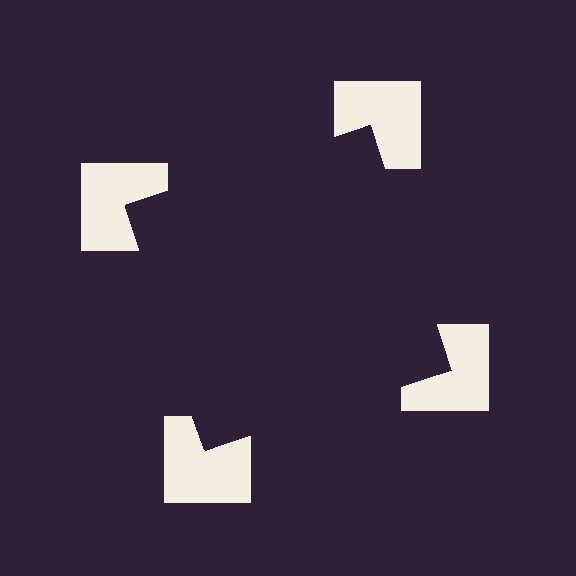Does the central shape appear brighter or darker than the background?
It typically appears slightly darker than the background, even though no actual brightness change is drawn.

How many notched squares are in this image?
There are 4 — one at each vertex of the illusory square.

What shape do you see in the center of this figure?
An illusory square — its edges are inferred from the aligned wedge cuts in the notched squares, not physically drawn.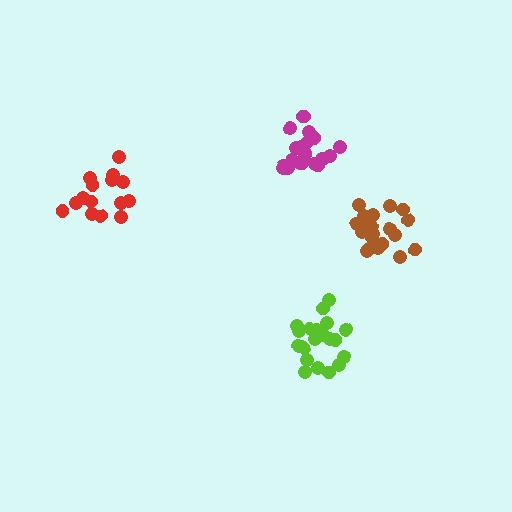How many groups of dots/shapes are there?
There are 4 groups.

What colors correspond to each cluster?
The clusters are colored: magenta, lime, brown, red.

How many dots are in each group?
Group 1: 21 dots, Group 2: 21 dots, Group 3: 21 dots, Group 4: 15 dots (78 total).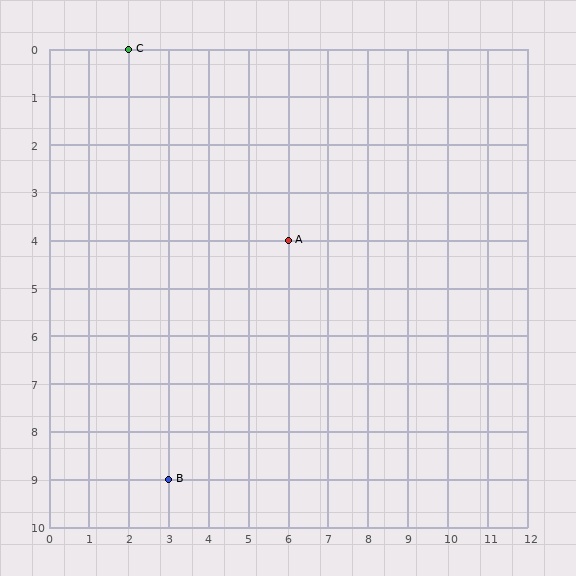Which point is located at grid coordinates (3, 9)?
Point B is at (3, 9).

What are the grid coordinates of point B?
Point B is at grid coordinates (3, 9).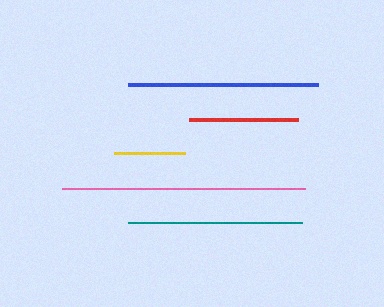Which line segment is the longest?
The pink line is the longest at approximately 243 pixels.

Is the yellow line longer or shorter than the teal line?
The teal line is longer than the yellow line.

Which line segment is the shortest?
The yellow line is the shortest at approximately 71 pixels.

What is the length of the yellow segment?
The yellow segment is approximately 71 pixels long.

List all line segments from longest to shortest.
From longest to shortest: pink, blue, teal, red, yellow.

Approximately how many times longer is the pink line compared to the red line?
The pink line is approximately 2.2 times the length of the red line.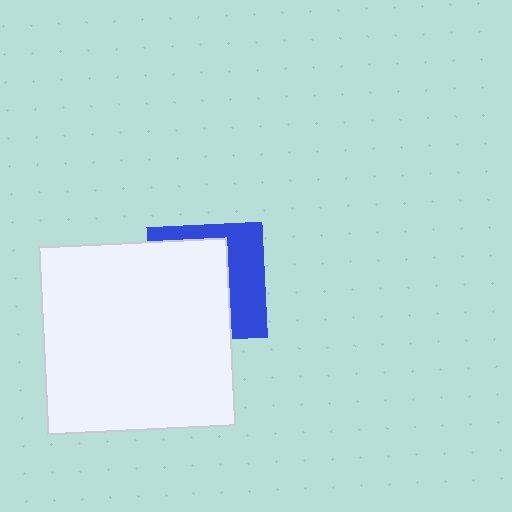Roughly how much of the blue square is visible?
A small part of it is visible (roughly 39%).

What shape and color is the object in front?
The object in front is a white square.